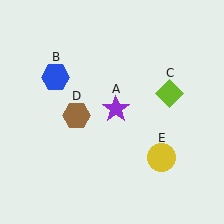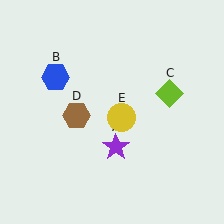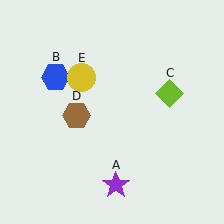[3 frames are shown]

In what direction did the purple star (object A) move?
The purple star (object A) moved down.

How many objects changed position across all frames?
2 objects changed position: purple star (object A), yellow circle (object E).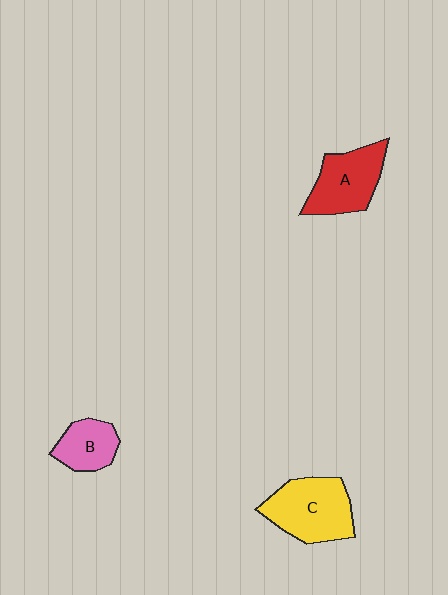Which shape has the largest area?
Shape C (yellow).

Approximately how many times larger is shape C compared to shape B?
Approximately 1.8 times.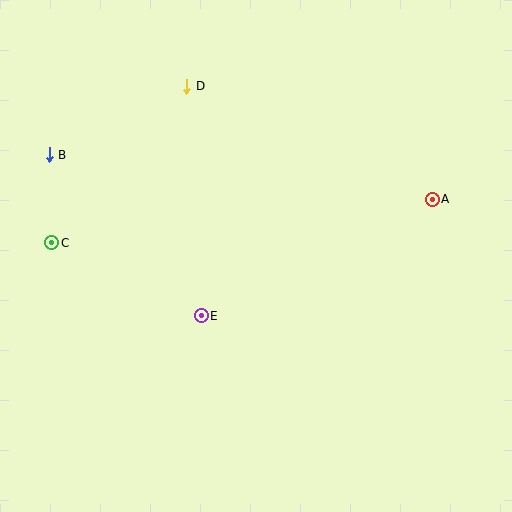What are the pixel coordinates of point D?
Point D is at (187, 86).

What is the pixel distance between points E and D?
The distance between E and D is 230 pixels.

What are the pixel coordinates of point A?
Point A is at (432, 199).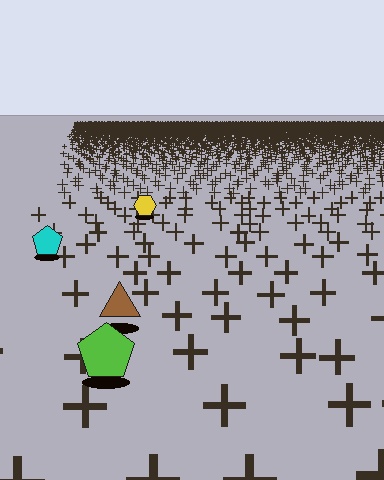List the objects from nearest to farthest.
From nearest to farthest: the lime pentagon, the brown triangle, the cyan pentagon, the yellow hexagon.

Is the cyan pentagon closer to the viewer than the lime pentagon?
No. The lime pentagon is closer — you can tell from the texture gradient: the ground texture is coarser near it.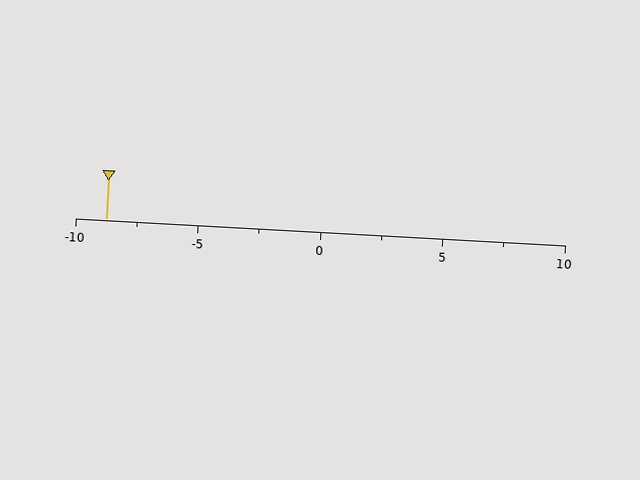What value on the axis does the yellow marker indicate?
The marker indicates approximately -8.8.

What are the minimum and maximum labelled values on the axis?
The axis runs from -10 to 10.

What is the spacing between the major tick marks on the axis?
The major ticks are spaced 5 apart.